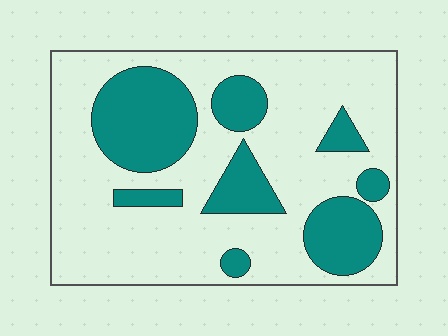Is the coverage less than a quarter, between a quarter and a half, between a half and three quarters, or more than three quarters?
Between a quarter and a half.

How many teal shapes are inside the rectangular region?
8.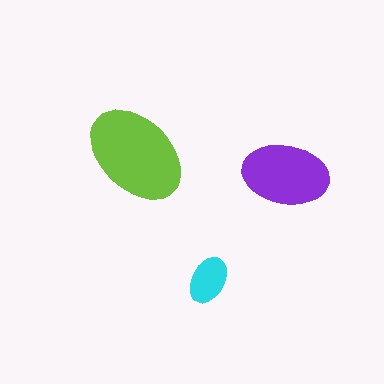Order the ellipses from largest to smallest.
the lime one, the purple one, the cyan one.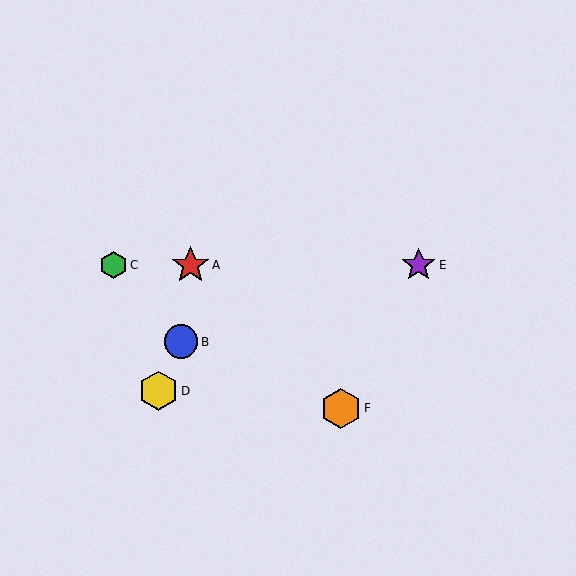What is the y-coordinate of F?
Object F is at y≈408.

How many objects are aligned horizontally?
3 objects (A, C, E) are aligned horizontally.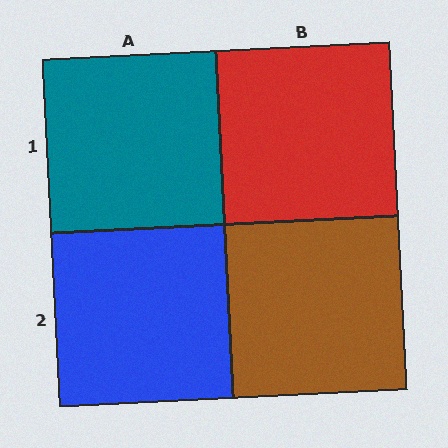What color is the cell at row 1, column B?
Red.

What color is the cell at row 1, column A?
Teal.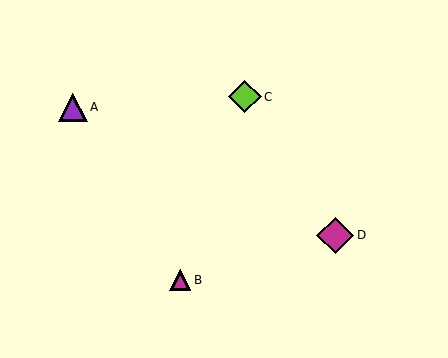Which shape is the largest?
The magenta diamond (labeled D) is the largest.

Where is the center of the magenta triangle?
The center of the magenta triangle is at (180, 280).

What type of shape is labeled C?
Shape C is a lime diamond.